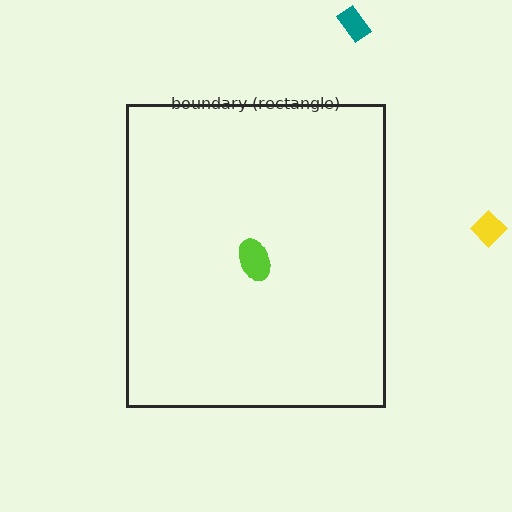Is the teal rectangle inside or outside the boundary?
Outside.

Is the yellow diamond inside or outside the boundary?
Outside.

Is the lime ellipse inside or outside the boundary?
Inside.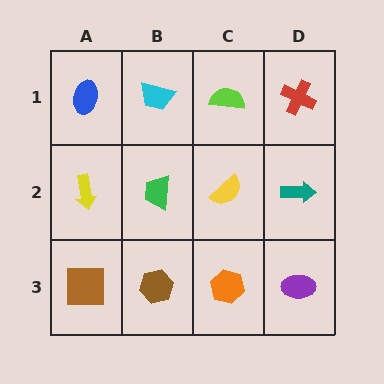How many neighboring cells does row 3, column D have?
2.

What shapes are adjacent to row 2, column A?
A blue ellipse (row 1, column A), a brown square (row 3, column A), a green trapezoid (row 2, column B).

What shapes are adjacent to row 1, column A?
A yellow arrow (row 2, column A), a cyan trapezoid (row 1, column B).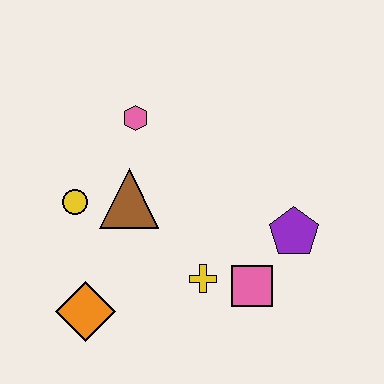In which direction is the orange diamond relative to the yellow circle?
The orange diamond is below the yellow circle.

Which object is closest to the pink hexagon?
The brown triangle is closest to the pink hexagon.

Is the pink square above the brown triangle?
No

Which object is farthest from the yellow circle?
The purple pentagon is farthest from the yellow circle.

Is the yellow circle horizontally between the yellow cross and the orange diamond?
No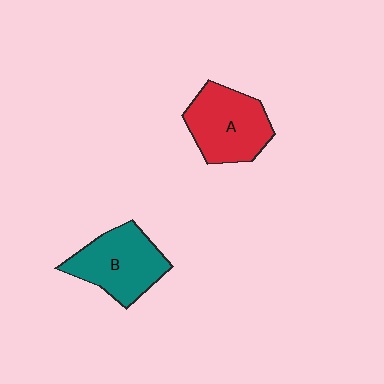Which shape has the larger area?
Shape B (teal).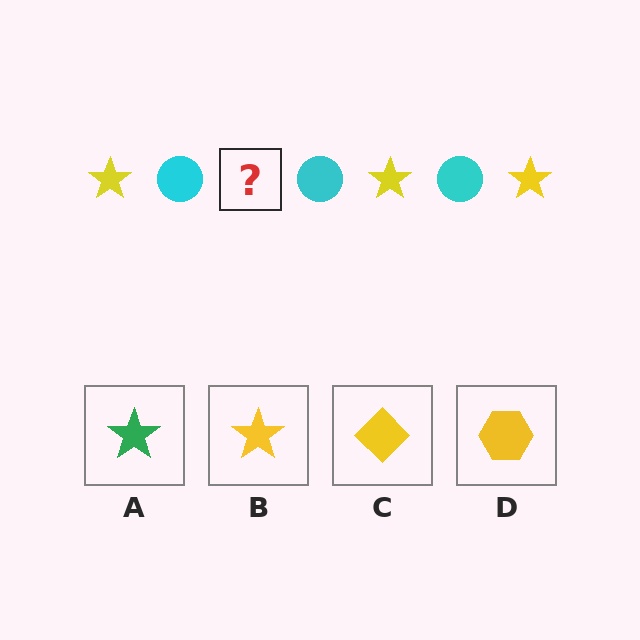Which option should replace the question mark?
Option B.